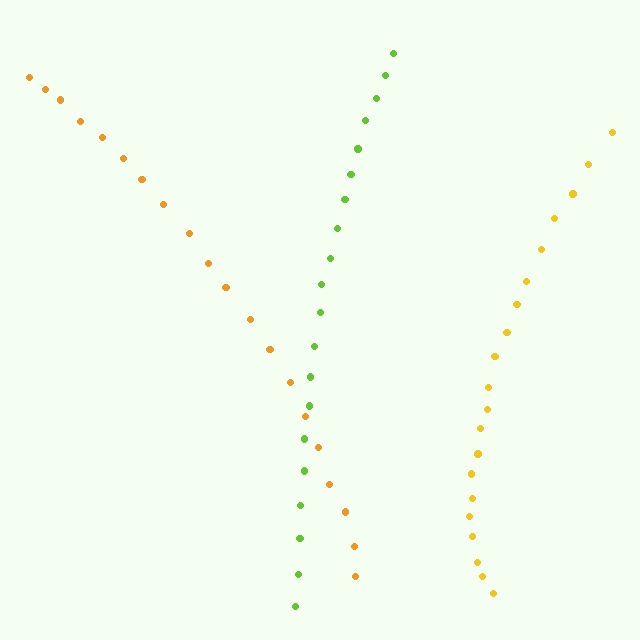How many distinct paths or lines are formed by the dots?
There are 3 distinct paths.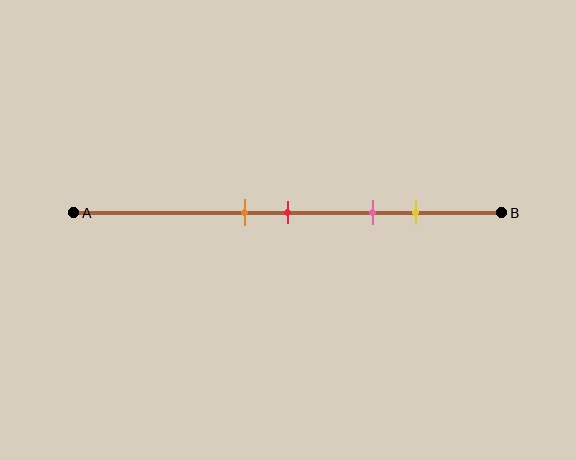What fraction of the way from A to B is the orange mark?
The orange mark is approximately 40% (0.4) of the way from A to B.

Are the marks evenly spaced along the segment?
No, the marks are not evenly spaced.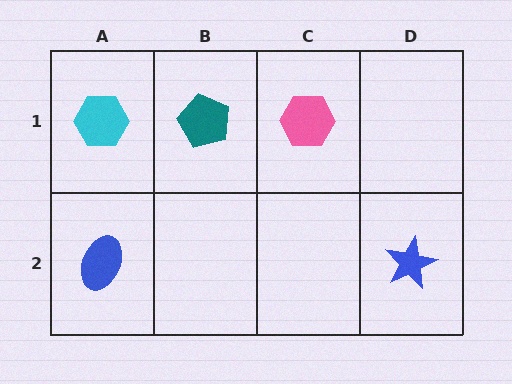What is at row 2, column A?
A blue ellipse.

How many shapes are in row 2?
2 shapes.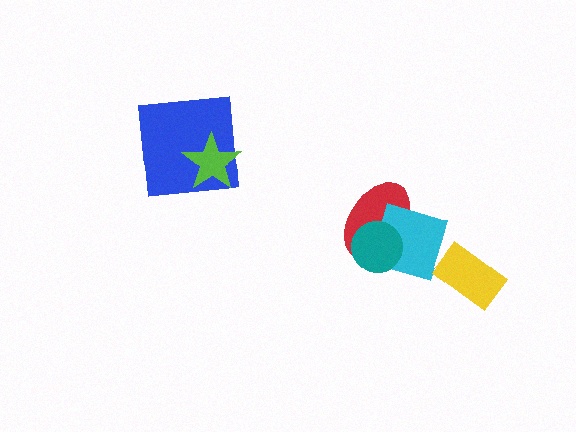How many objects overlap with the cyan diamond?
2 objects overlap with the cyan diamond.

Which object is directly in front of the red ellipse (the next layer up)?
The cyan diamond is directly in front of the red ellipse.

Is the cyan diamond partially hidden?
Yes, it is partially covered by another shape.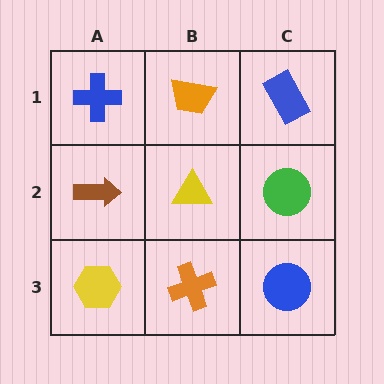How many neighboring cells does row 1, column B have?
3.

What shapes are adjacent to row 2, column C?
A blue rectangle (row 1, column C), a blue circle (row 3, column C), a yellow triangle (row 2, column B).